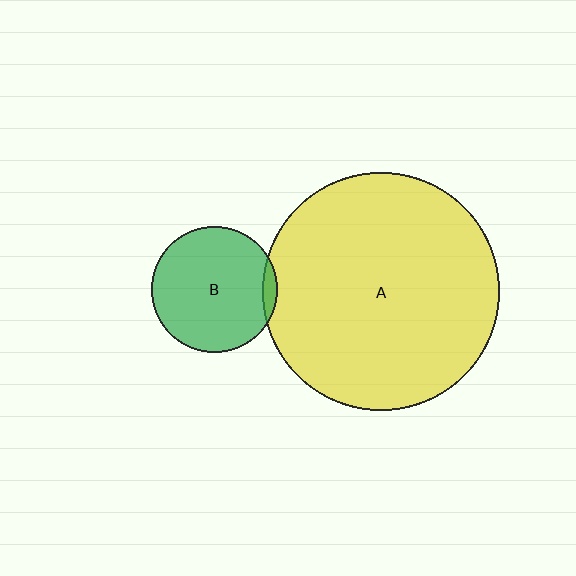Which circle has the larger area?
Circle A (yellow).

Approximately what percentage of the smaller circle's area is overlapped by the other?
Approximately 5%.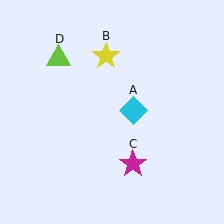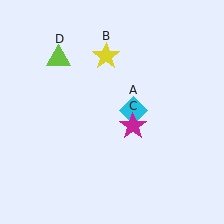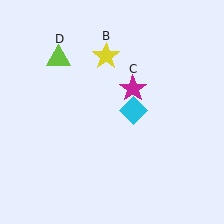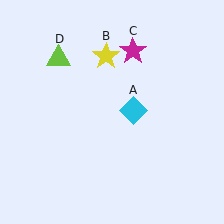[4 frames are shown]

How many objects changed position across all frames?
1 object changed position: magenta star (object C).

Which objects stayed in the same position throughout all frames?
Cyan diamond (object A) and yellow star (object B) and lime triangle (object D) remained stationary.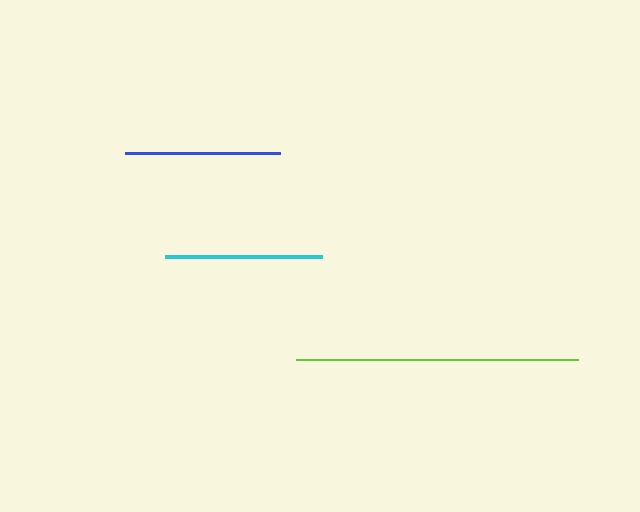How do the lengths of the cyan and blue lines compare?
The cyan and blue lines are approximately the same length.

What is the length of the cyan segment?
The cyan segment is approximately 157 pixels long.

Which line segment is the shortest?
The blue line is the shortest at approximately 156 pixels.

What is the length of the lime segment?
The lime segment is approximately 283 pixels long.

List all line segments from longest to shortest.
From longest to shortest: lime, cyan, blue.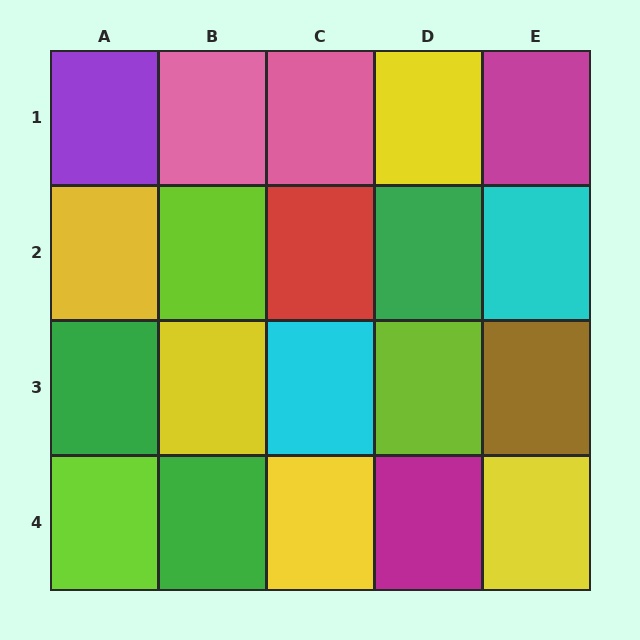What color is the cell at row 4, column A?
Lime.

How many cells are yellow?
5 cells are yellow.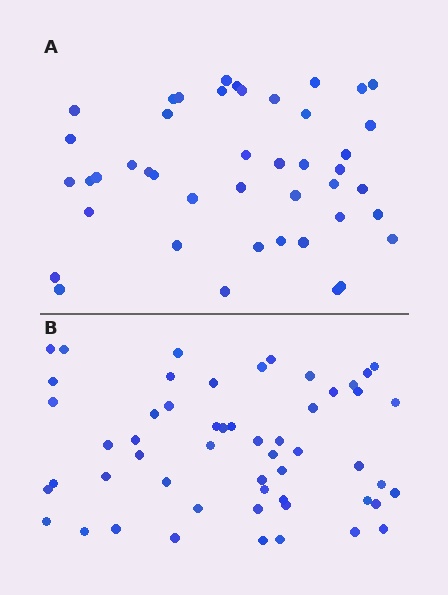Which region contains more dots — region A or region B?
Region B (the bottom region) has more dots.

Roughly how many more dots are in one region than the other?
Region B has roughly 10 or so more dots than region A.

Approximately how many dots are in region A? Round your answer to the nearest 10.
About 40 dots. (The exact count is 44, which rounds to 40.)